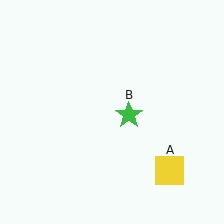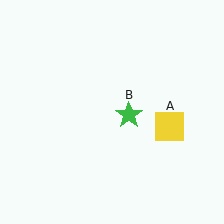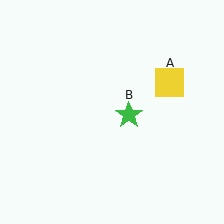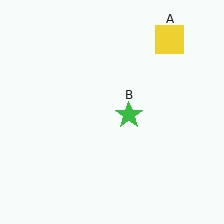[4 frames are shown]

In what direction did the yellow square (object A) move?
The yellow square (object A) moved up.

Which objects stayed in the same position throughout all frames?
Green star (object B) remained stationary.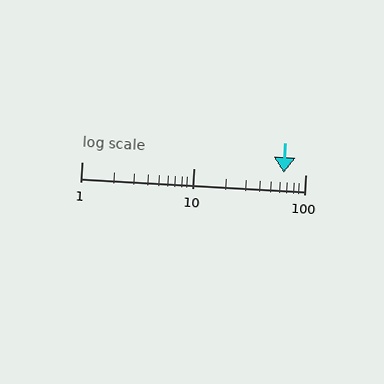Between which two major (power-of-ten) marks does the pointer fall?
The pointer is between 10 and 100.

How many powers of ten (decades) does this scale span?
The scale spans 2 decades, from 1 to 100.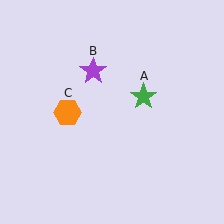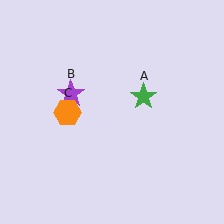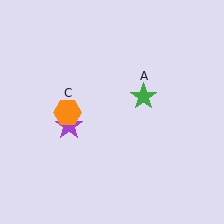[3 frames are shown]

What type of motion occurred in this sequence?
The purple star (object B) rotated counterclockwise around the center of the scene.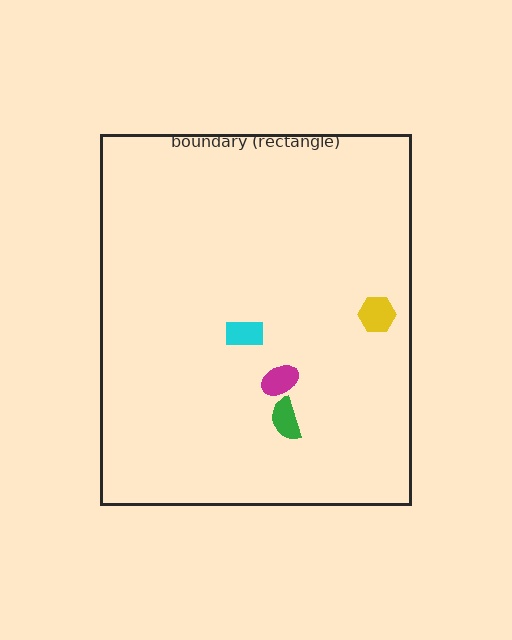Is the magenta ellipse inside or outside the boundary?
Inside.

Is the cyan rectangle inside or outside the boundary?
Inside.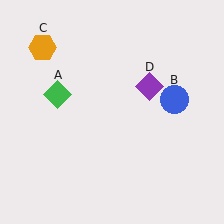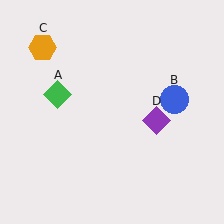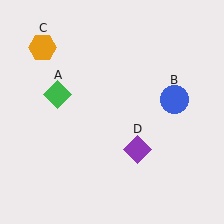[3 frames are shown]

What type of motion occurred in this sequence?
The purple diamond (object D) rotated clockwise around the center of the scene.